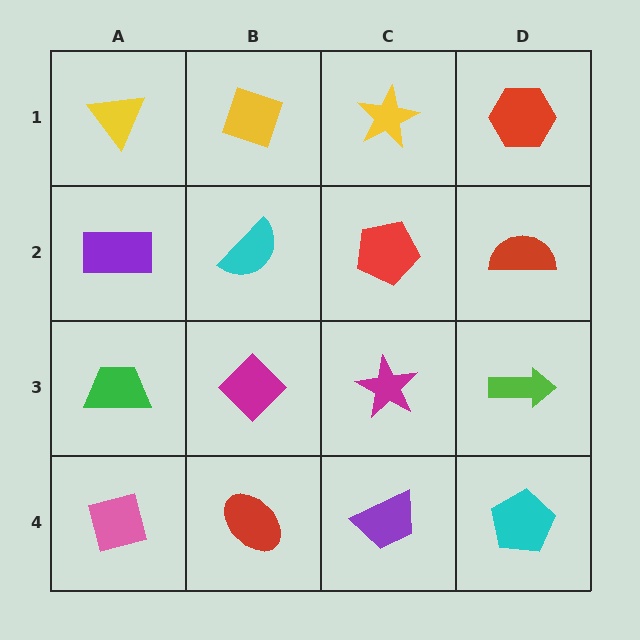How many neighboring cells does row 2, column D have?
3.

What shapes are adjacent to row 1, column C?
A red pentagon (row 2, column C), a yellow diamond (row 1, column B), a red hexagon (row 1, column D).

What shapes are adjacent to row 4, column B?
A magenta diamond (row 3, column B), a pink square (row 4, column A), a purple trapezoid (row 4, column C).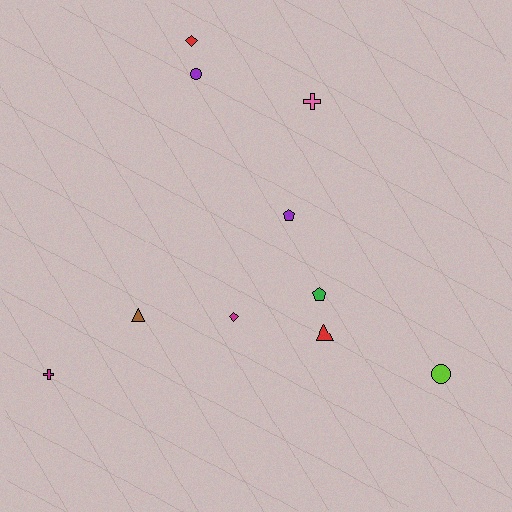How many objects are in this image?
There are 10 objects.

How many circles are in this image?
There are 2 circles.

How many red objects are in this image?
There are 2 red objects.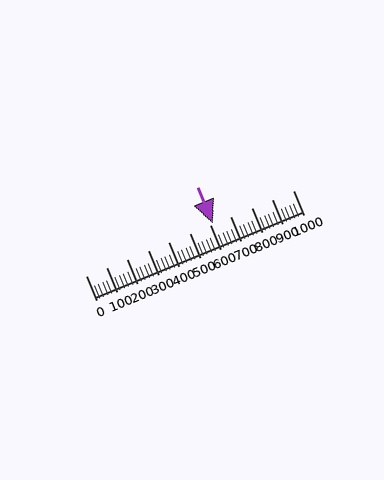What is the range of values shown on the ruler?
The ruler shows values from 0 to 1000.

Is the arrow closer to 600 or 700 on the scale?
The arrow is closer to 600.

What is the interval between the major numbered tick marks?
The major tick marks are spaced 100 units apart.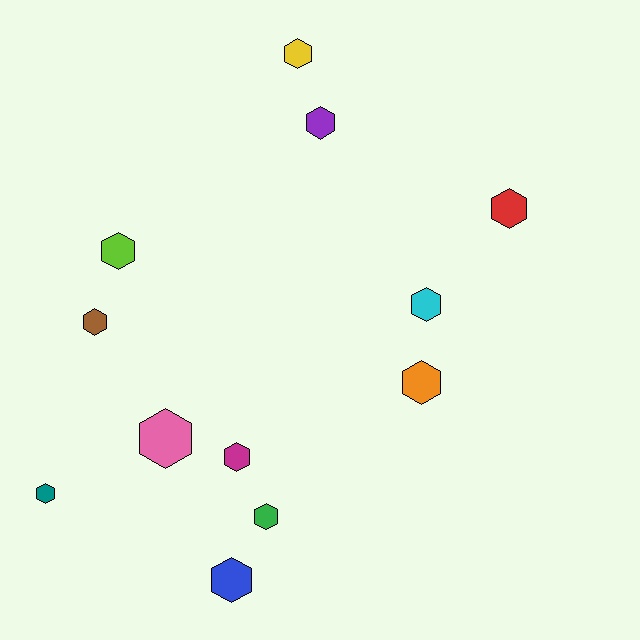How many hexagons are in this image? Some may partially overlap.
There are 12 hexagons.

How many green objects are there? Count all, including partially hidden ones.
There is 1 green object.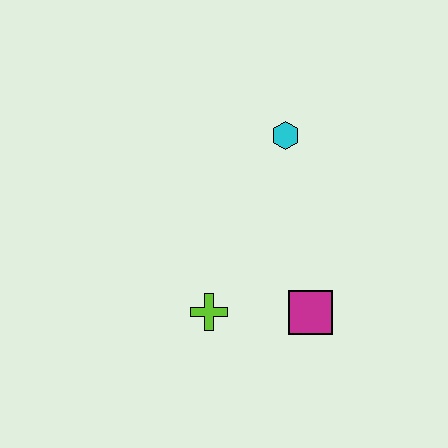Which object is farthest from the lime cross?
The cyan hexagon is farthest from the lime cross.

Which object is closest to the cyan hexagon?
The magenta square is closest to the cyan hexagon.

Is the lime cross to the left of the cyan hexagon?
Yes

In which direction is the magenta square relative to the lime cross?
The magenta square is to the right of the lime cross.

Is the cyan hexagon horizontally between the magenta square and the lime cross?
Yes